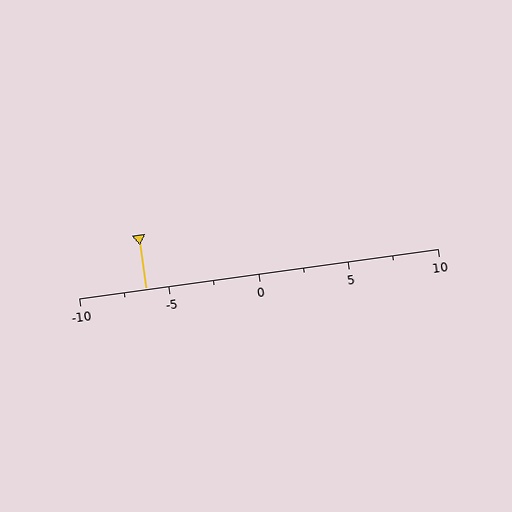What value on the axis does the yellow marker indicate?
The marker indicates approximately -6.2.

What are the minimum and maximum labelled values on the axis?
The axis runs from -10 to 10.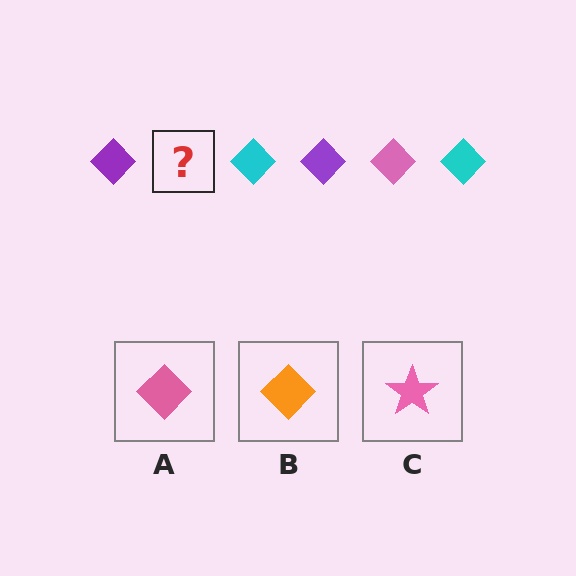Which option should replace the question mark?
Option A.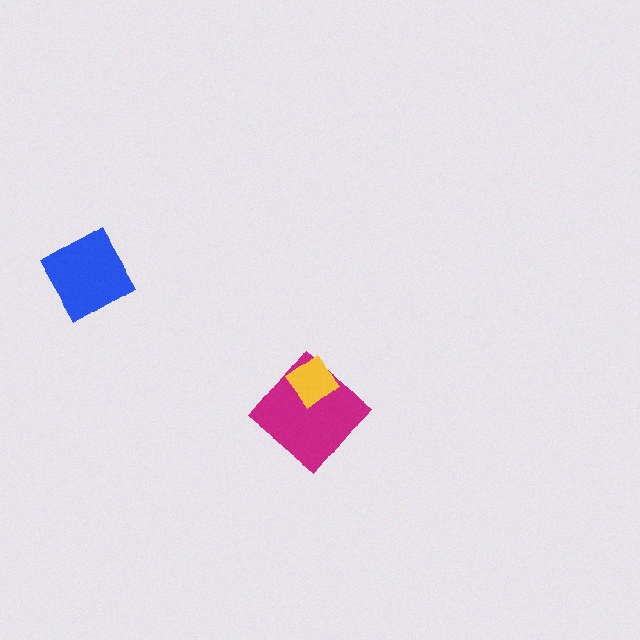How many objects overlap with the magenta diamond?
1 object overlaps with the magenta diamond.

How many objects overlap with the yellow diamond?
1 object overlaps with the yellow diamond.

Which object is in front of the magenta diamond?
The yellow diamond is in front of the magenta diamond.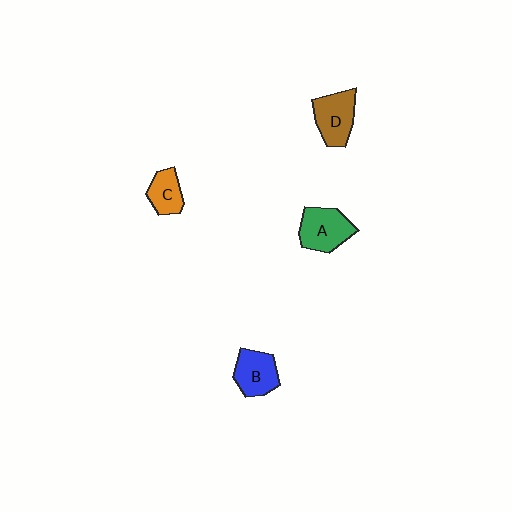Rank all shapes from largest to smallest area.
From largest to smallest: A (green), D (brown), B (blue), C (orange).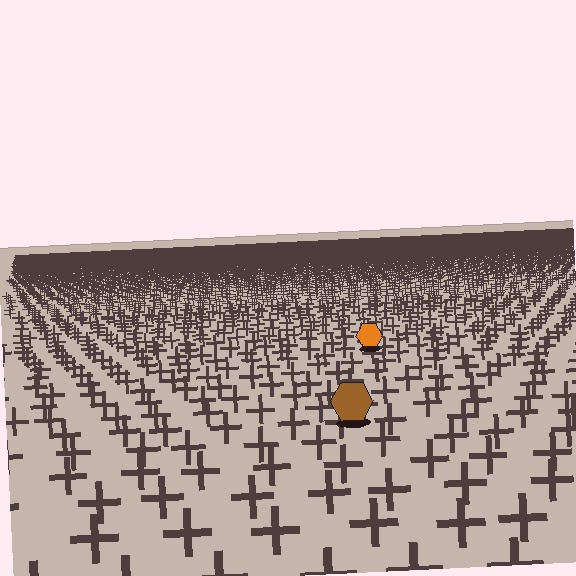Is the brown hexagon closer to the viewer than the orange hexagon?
Yes. The brown hexagon is closer — you can tell from the texture gradient: the ground texture is coarser near it.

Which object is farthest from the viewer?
The orange hexagon is farthest from the viewer. It appears smaller and the ground texture around it is denser.